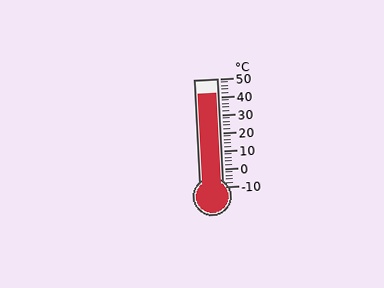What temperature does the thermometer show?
The thermometer shows approximately 42°C.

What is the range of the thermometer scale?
The thermometer scale ranges from -10°C to 50°C.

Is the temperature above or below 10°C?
The temperature is above 10°C.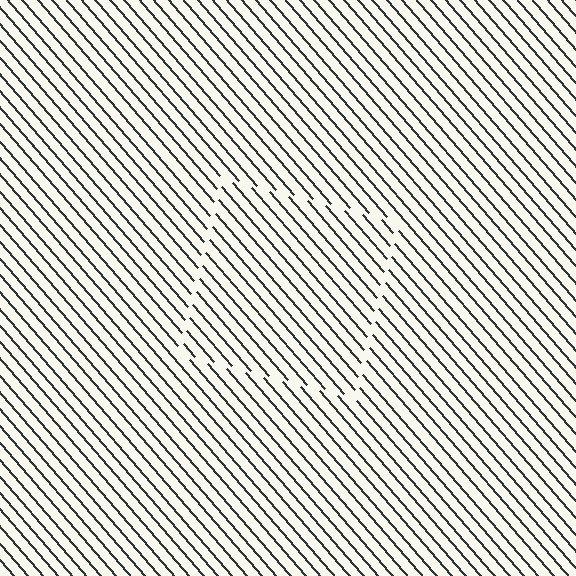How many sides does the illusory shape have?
4 sides — the line-ends trace a square.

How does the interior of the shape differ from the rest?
The interior of the shape contains the same grating, shifted by half a period — the contour is defined by the phase discontinuity where line-ends from the inner and outer gratings abut.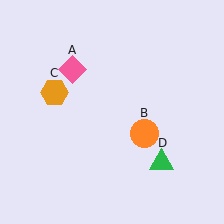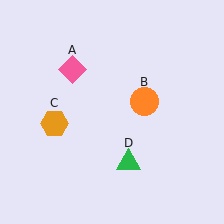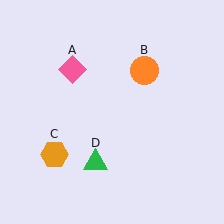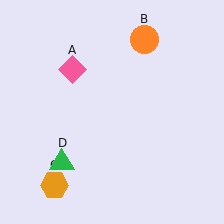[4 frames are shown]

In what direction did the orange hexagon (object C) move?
The orange hexagon (object C) moved down.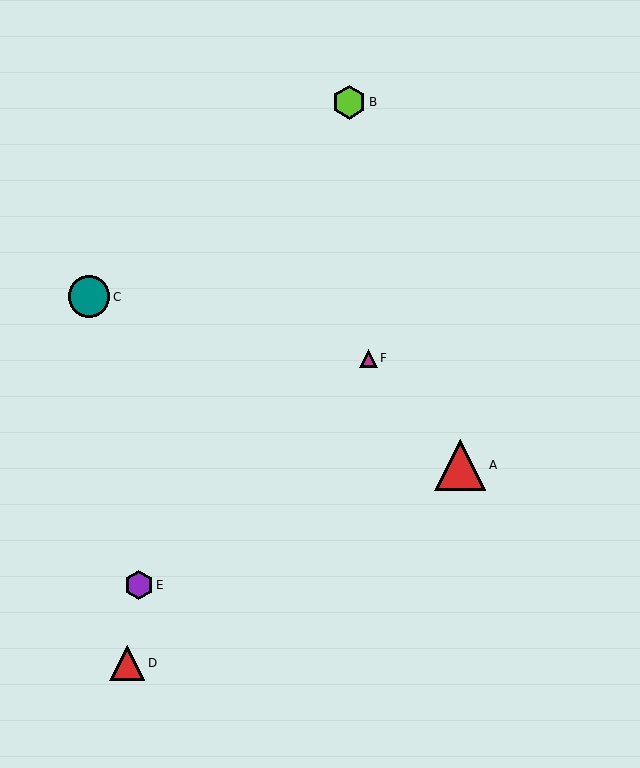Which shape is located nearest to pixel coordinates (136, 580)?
The purple hexagon (labeled E) at (139, 585) is nearest to that location.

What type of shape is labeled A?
Shape A is a red triangle.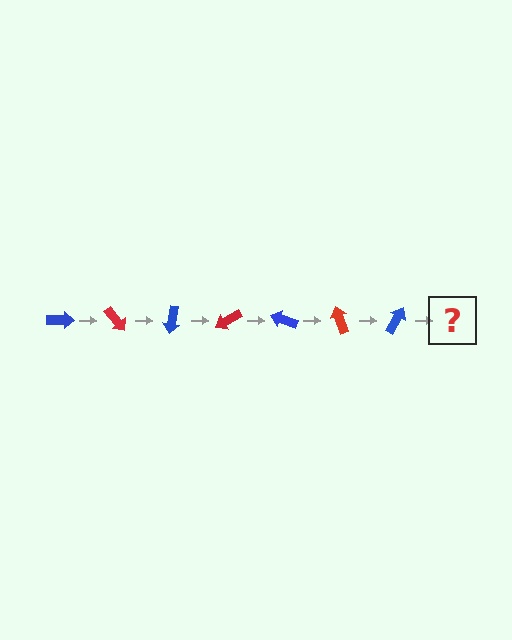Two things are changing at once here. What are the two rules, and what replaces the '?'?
The two rules are that it rotates 50 degrees each step and the color cycles through blue and red. The '?' should be a red arrow, rotated 350 degrees from the start.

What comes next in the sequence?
The next element should be a red arrow, rotated 350 degrees from the start.